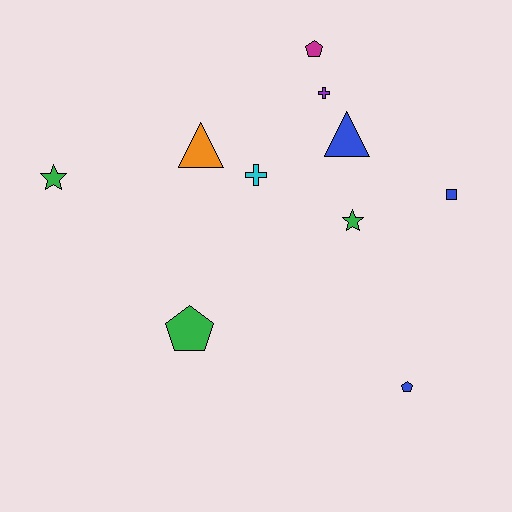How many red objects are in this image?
There are no red objects.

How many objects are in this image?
There are 10 objects.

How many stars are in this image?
There are 2 stars.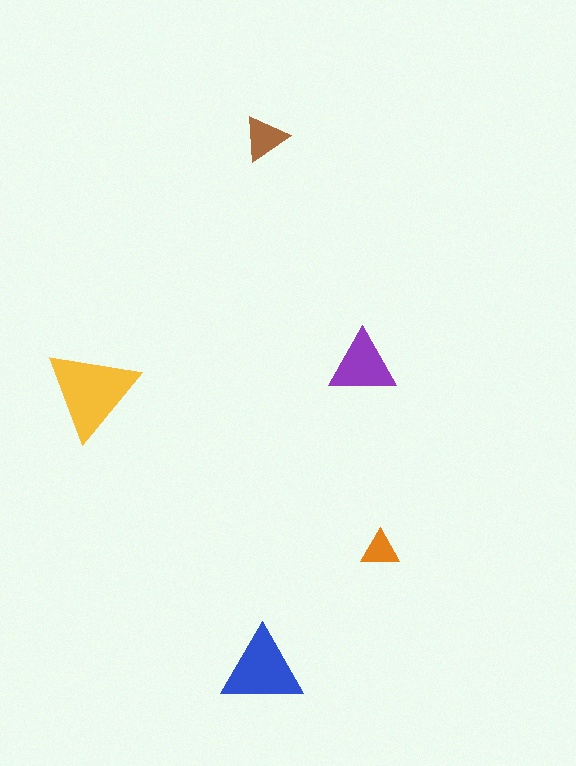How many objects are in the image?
There are 5 objects in the image.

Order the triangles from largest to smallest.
the yellow one, the blue one, the purple one, the brown one, the orange one.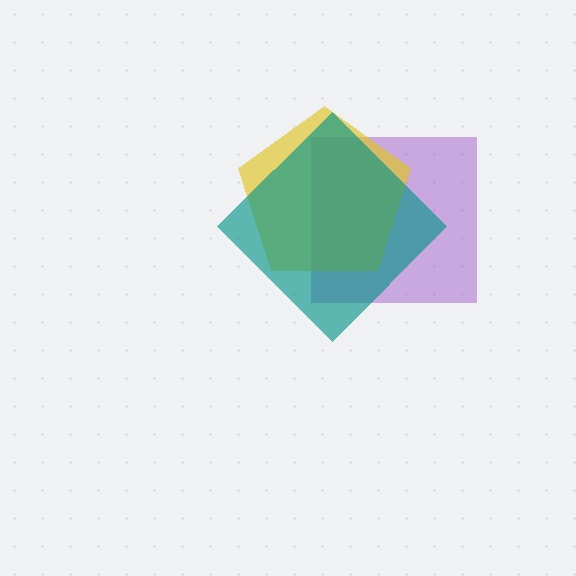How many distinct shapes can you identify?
There are 3 distinct shapes: a purple square, a yellow pentagon, a teal diamond.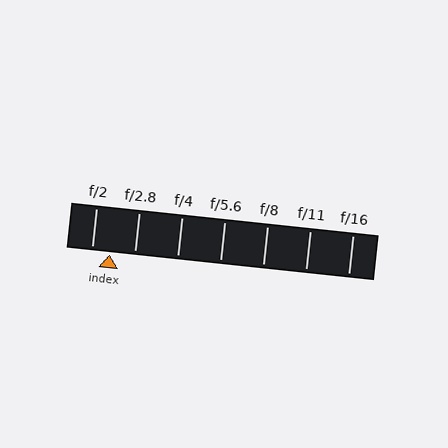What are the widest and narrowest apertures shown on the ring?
The widest aperture shown is f/2 and the narrowest is f/16.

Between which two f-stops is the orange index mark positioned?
The index mark is between f/2 and f/2.8.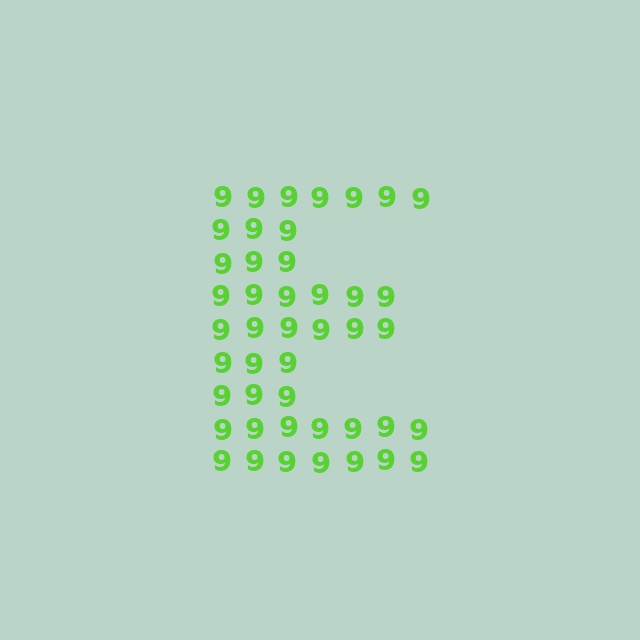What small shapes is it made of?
It is made of small digit 9's.